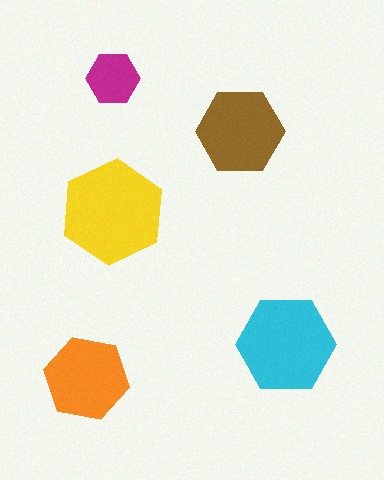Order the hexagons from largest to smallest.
the yellow one, the cyan one, the brown one, the orange one, the magenta one.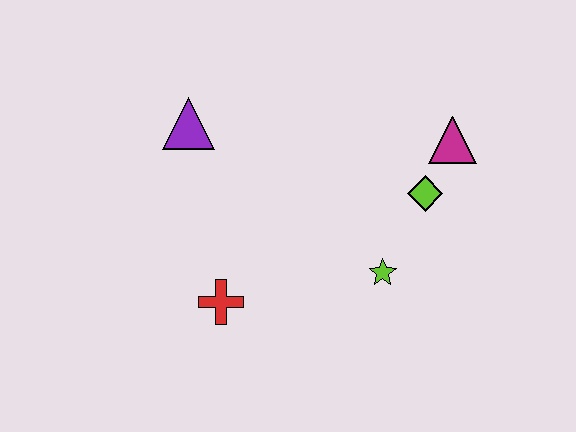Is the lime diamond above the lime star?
Yes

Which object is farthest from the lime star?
The purple triangle is farthest from the lime star.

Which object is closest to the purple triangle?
The red cross is closest to the purple triangle.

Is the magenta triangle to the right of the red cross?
Yes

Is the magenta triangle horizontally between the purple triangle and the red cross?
No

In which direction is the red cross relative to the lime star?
The red cross is to the left of the lime star.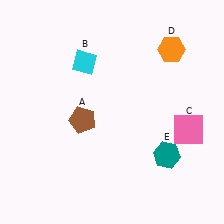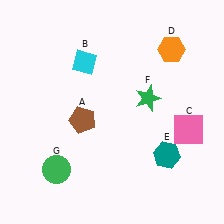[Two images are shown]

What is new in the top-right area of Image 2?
A green star (F) was added in the top-right area of Image 2.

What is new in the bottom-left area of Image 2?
A green circle (G) was added in the bottom-left area of Image 2.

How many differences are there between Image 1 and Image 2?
There are 2 differences between the two images.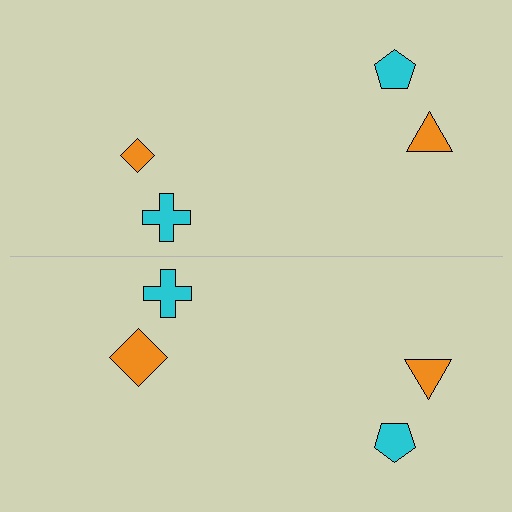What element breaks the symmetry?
The orange diamond on the bottom side has a different size than its mirror counterpart.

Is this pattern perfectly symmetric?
No, the pattern is not perfectly symmetric. The orange diamond on the bottom side has a different size than its mirror counterpart.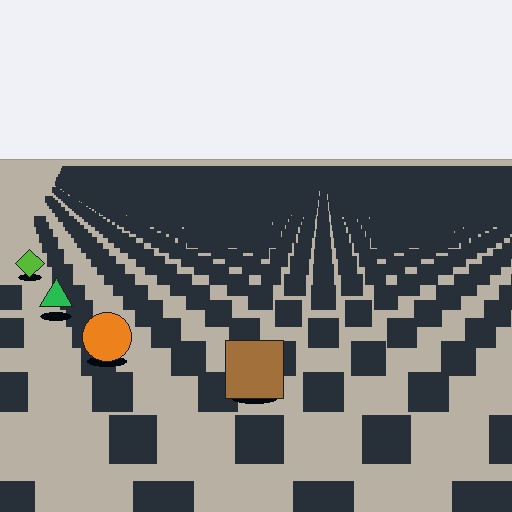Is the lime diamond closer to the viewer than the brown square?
No. The brown square is closer — you can tell from the texture gradient: the ground texture is coarser near it.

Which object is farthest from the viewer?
The lime diamond is farthest from the viewer. It appears smaller and the ground texture around it is denser.